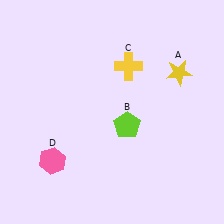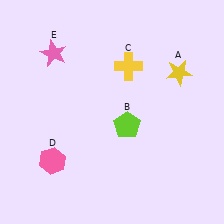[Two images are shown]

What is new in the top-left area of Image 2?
A pink star (E) was added in the top-left area of Image 2.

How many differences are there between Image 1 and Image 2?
There is 1 difference between the two images.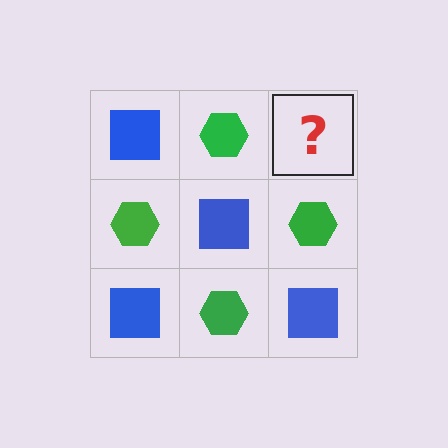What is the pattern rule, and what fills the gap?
The rule is that it alternates blue square and green hexagon in a checkerboard pattern. The gap should be filled with a blue square.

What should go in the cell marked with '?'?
The missing cell should contain a blue square.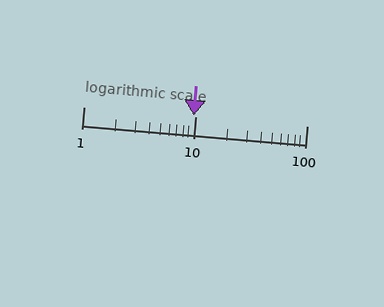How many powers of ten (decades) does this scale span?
The scale spans 2 decades, from 1 to 100.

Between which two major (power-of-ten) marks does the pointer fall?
The pointer is between 1 and 10.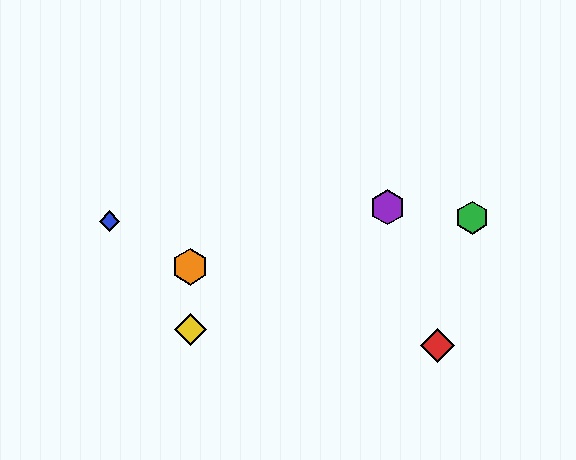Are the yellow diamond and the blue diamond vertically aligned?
No, the yellow diamond is at x≈190 and the blue diamond is at x≈109.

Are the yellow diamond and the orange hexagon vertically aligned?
Yes, both are at x≈190.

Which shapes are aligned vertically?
The yellow diamond, the orange hexagon are aligned vertically.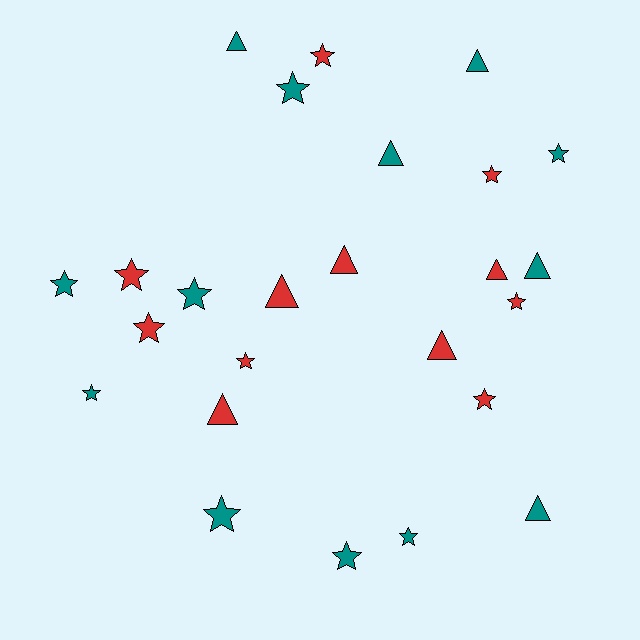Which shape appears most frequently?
Star, with 15 objects.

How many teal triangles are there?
There are 5 teal triangles.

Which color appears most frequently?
Teal, with 13 objects.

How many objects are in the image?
There are 25 objects.